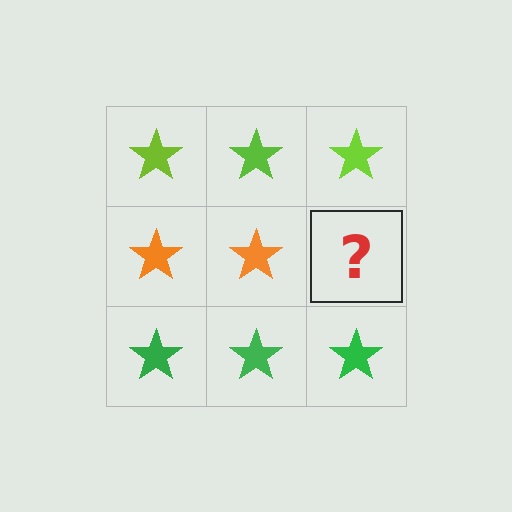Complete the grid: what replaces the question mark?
The question mark should be replaced with an orange star.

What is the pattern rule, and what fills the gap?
The rule is that each row has a consistent color. The gap should be filled with an orange star.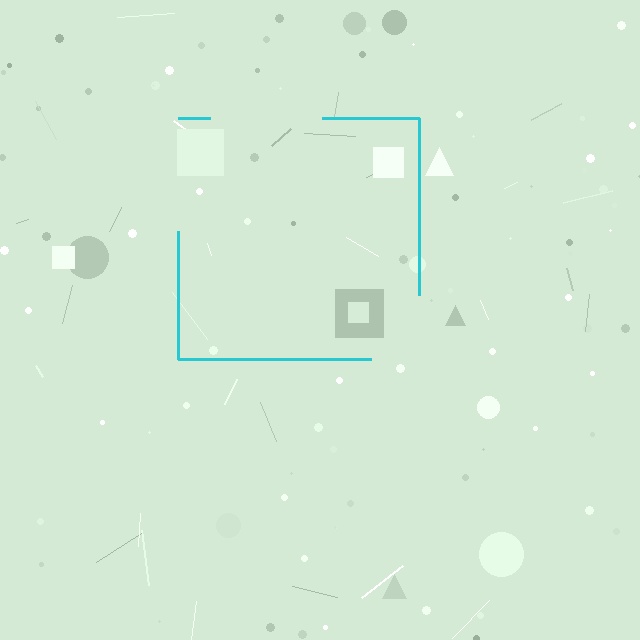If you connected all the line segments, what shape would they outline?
They would outline a square.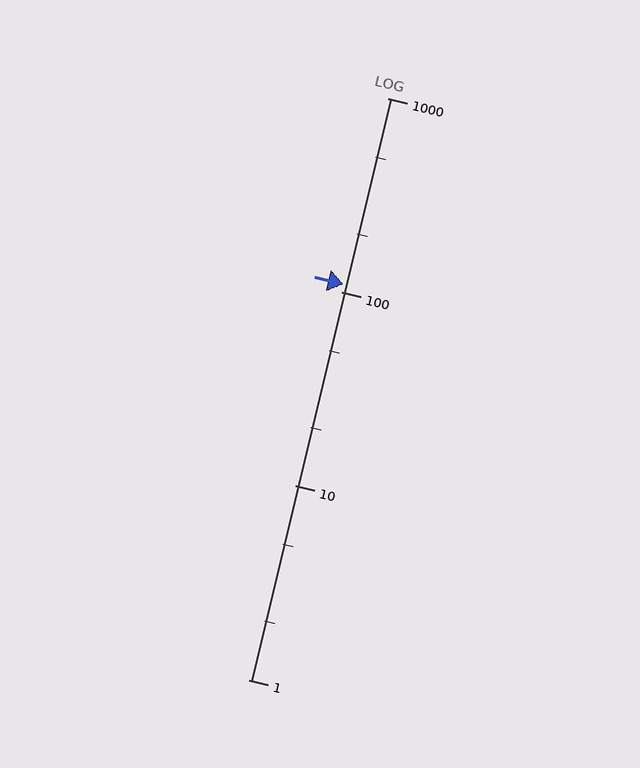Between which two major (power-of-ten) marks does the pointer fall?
The pointer is between 100 and 1000.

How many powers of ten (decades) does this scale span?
The scale spans 3 decades, from 1 to 1000.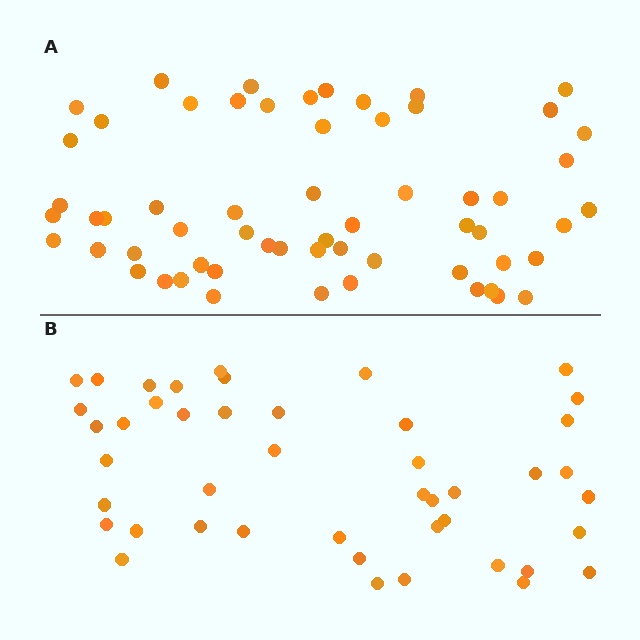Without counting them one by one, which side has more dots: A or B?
Region A (the top region) has more dots.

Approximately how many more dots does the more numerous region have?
Region A has approximately 15 more dots than region B.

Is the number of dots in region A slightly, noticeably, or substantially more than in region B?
Region A has noticeably more, but not dramatically so. The ratio is roughly 1.3 to 1.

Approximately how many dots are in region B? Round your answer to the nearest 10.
About 40 dots. (The exact count is 45, which rounds to 40.)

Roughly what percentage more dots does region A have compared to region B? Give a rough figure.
About 35% more.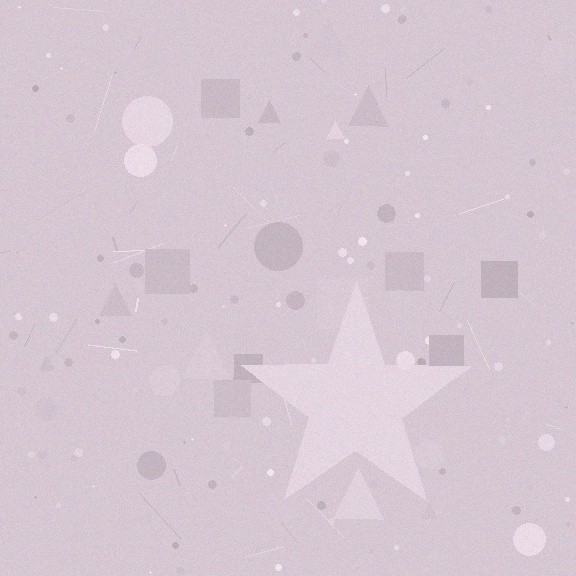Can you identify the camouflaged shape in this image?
The camouflaged shape is a star.